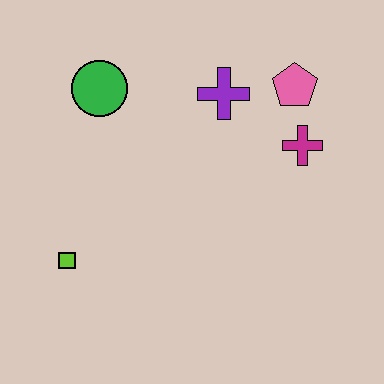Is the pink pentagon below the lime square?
No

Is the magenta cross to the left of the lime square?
No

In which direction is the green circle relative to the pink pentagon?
The green circle is to the left of the pink pentagon.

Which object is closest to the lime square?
The green circle is closest to the lime square.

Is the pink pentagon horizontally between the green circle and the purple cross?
No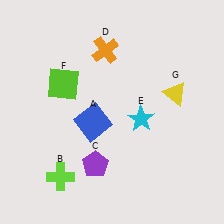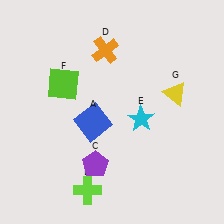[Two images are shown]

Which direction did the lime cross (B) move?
The lime cross (B) moved right.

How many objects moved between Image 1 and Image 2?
1 object moved between the two images.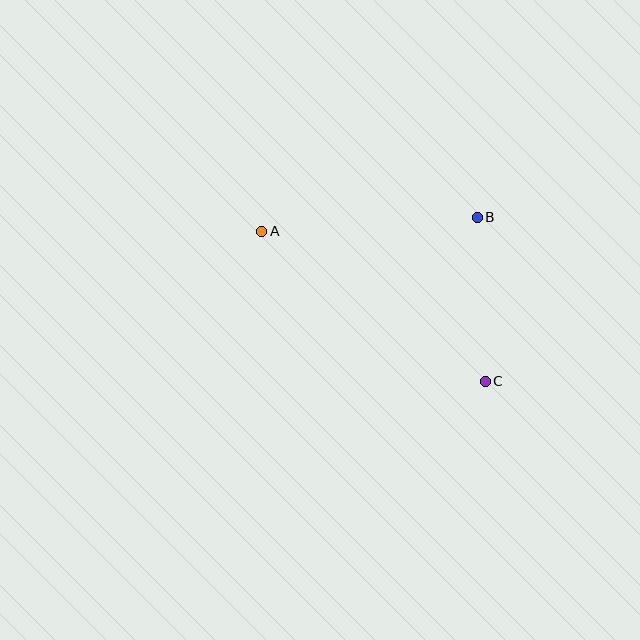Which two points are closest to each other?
Points B and C are closest to each other.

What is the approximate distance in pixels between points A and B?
The distance between A and B is approximately 216 pixels.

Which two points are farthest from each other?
Points A and C are farthest from each other.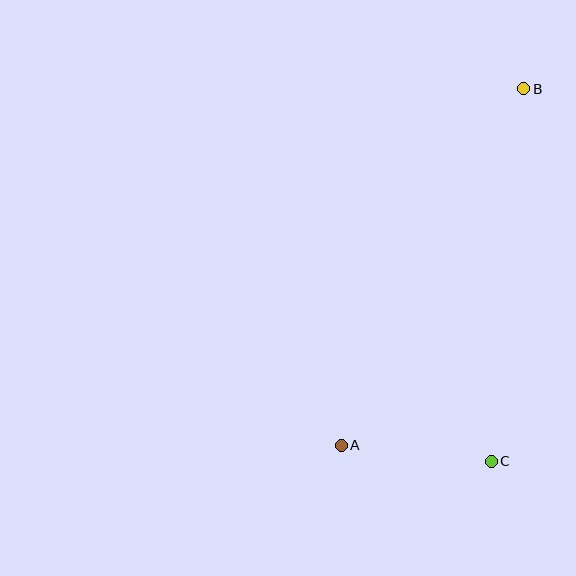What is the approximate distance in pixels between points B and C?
The distance between B and C is approximately 374 pixels.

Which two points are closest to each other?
Points A and C are closest to each other.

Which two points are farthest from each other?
Points A and B are farthest from each other.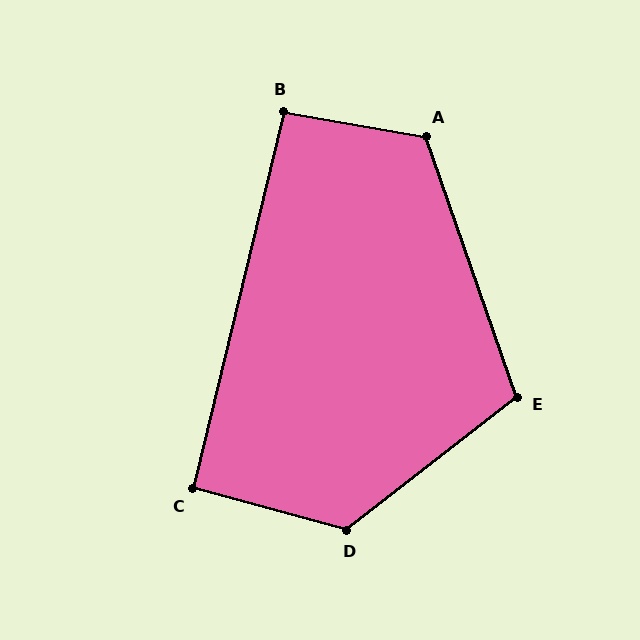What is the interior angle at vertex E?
Approximately 109 degrees (obtuse).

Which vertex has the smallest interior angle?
C, at approximately 91 degrees.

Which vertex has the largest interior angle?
D, at approximately 127 degrees.